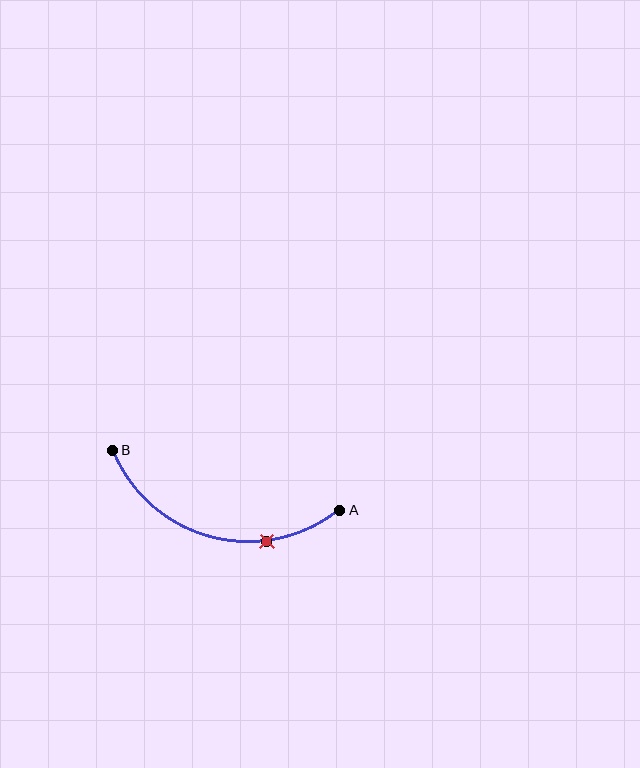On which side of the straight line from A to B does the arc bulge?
The arc bulges below the straight line connecting A and B.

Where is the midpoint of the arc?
The arc midpoint is the point on the curve farthest from the straight line joining A and B. It sits below that line.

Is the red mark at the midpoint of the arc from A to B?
No. The red mark lies on the arc but is closer to endpoint A. The arc midpoint would be at the point on the curve equidistant along the arc from both A and B.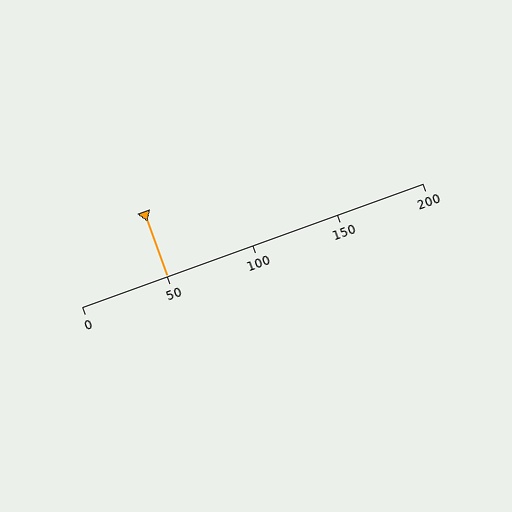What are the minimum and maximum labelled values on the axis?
The axis runs from 0 to 200.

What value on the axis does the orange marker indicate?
The marker indicates approximately 50.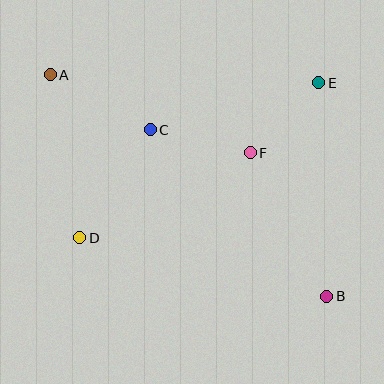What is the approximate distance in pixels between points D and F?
The distance between D and F is approximately 191 pixels.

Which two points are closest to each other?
Points E and F are closest to each other.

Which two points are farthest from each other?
Points A and B are farthest from each other.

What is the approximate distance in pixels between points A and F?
The distance between A and F is approximately 215 pixels.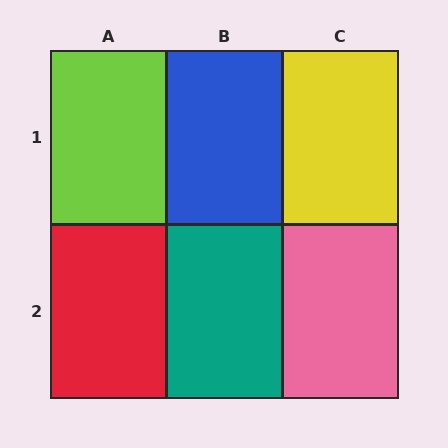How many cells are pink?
1 cell is pink.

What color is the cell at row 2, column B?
Teal.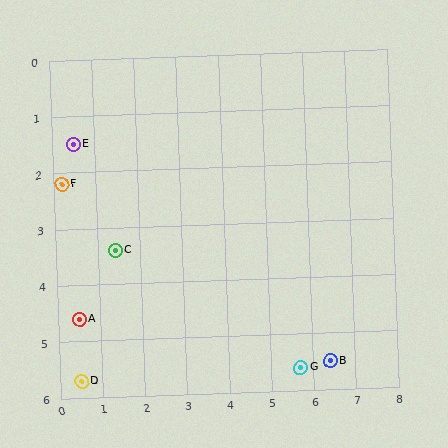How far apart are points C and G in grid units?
Points C and G are about 4.8 grid units apart.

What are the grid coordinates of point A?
Point A is at approximately (0.5, 4.6).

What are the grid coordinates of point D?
Point D is at approximately (0.5, 5.7).